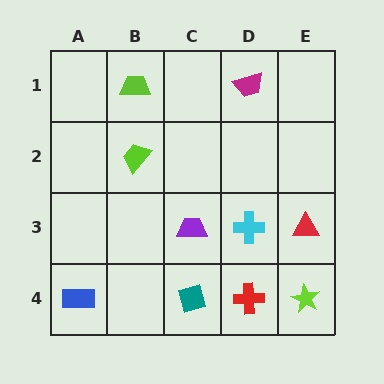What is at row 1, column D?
A magenta trapezoid.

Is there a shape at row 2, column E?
No, that cell is empty.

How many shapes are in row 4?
4 shapes.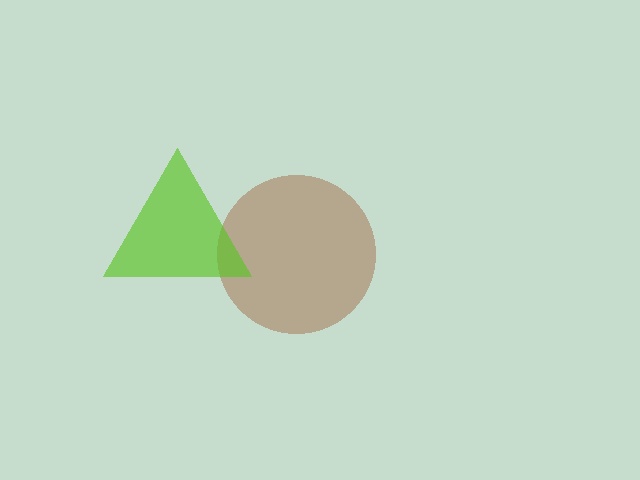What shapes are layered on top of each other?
The layered shapes are: a brown circle, a lime triangle.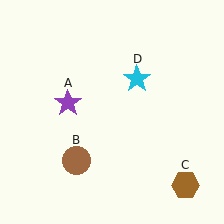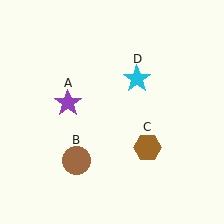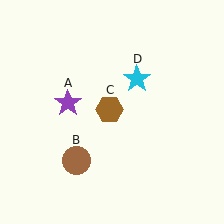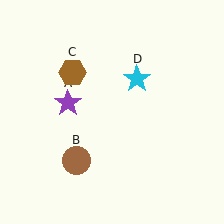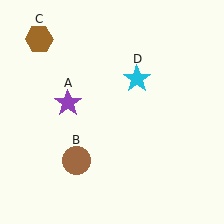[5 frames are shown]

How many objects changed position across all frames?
1 object changed position: brown hexagon (object C).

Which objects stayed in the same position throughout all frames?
Purple star (object A) and brown circle (object B) and cyan star (object D) remained stationary.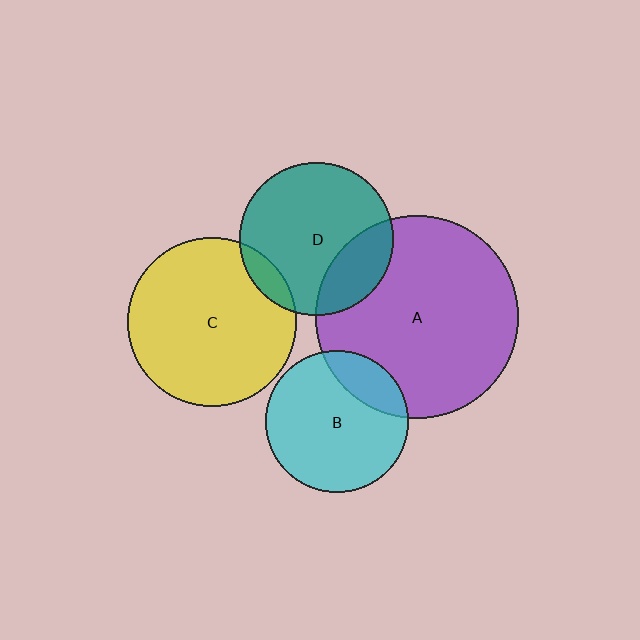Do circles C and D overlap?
Yes.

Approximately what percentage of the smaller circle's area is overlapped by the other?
Approximately 10%.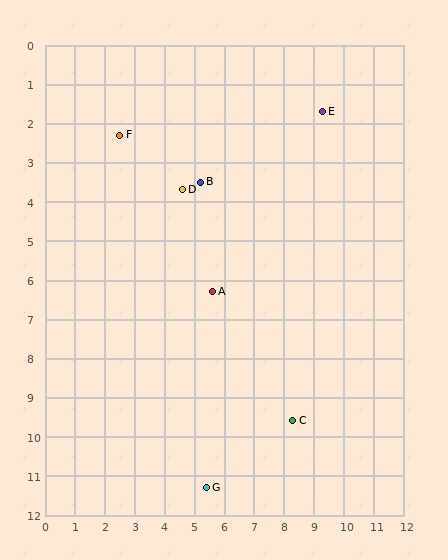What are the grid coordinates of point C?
Point C is at approximately (8.3, 9.6).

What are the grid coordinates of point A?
Point A is at approximately (5.6, 6.3).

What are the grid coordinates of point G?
Point G is at approximately (5.4, 11.3).